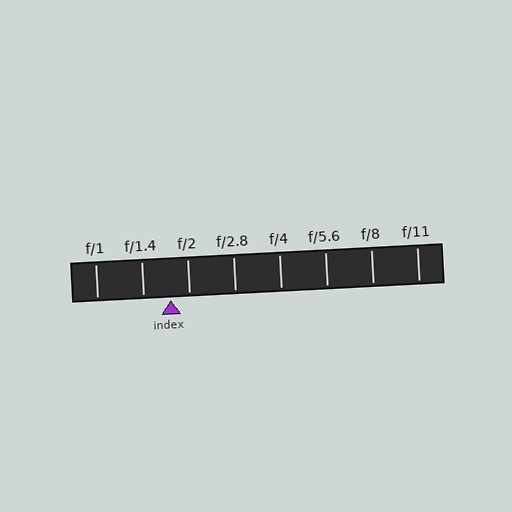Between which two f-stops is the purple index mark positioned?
The index mark is between f/1.4 and f/2.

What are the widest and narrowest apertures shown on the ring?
The widest aperture shown is f/1 and the narrowest is f/11.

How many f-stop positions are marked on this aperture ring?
There are 8 f-stop positions marked.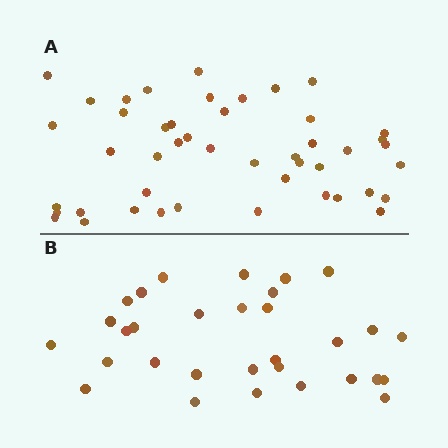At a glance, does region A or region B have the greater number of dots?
Region A (the top region) has more dots.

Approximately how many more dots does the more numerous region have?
Region A has approximately 15 more dots than region B.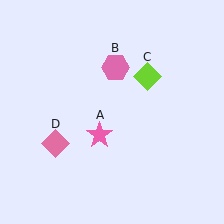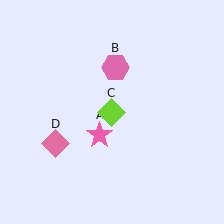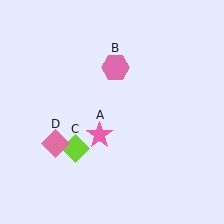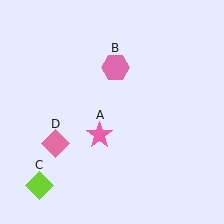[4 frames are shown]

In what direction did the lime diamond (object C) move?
The lime diamond (object C) moved down and to the left.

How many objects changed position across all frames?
1 object changed position: lime diamond (object C).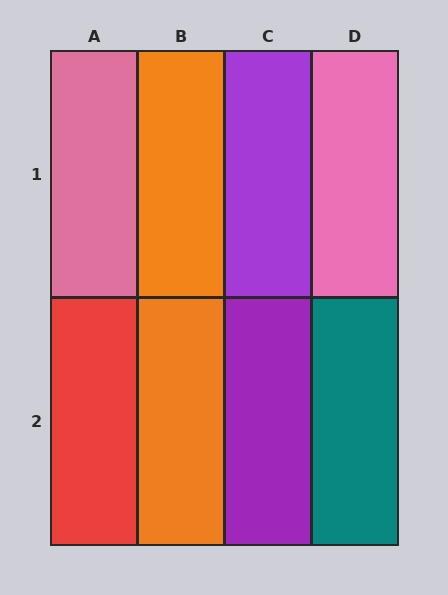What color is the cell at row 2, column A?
Red.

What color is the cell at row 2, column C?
Purple.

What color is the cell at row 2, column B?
Orange.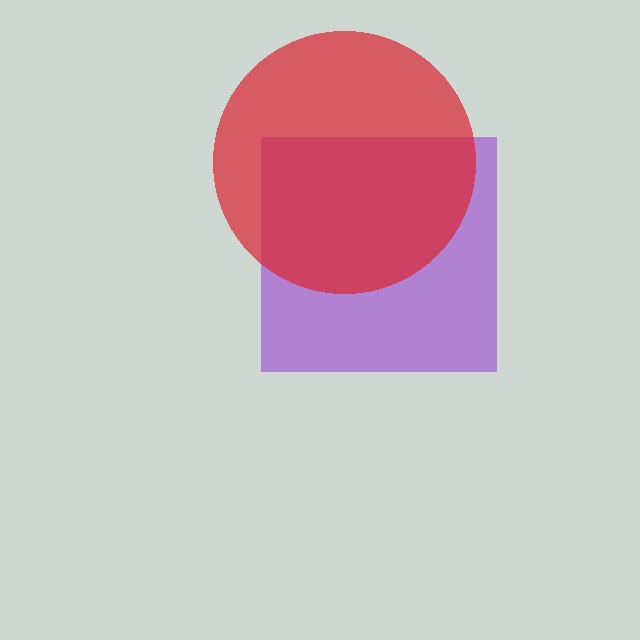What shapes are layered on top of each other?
The layered shapes are: a purple square, a red circle.